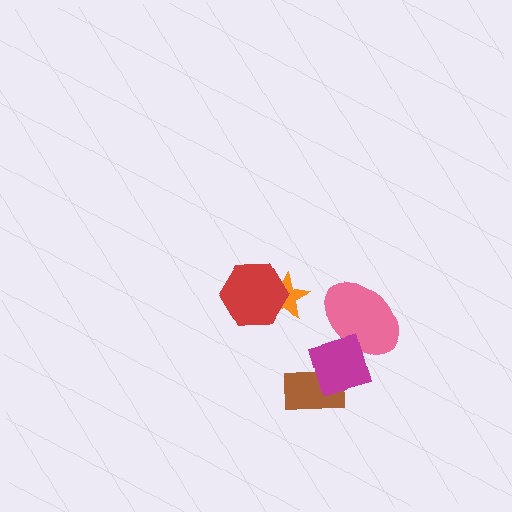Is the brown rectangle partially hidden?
Yes, it is partially covered by another shape.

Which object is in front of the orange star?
The red hexagon is in front of the orange star.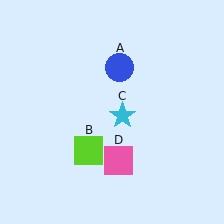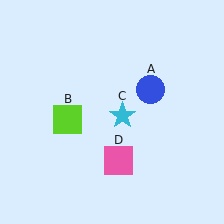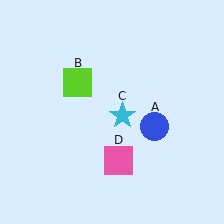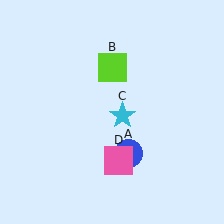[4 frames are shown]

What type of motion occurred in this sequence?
The blue circle (object A), lime square (object B) rotated clockwise around the center of the scene.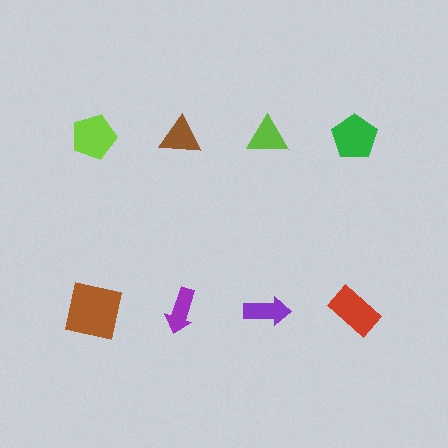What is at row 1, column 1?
A lime pentagon.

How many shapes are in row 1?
4 shapes.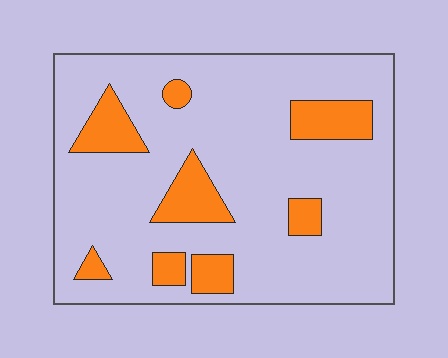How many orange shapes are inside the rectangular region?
8.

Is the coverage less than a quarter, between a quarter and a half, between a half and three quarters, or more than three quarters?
Less than a quarter.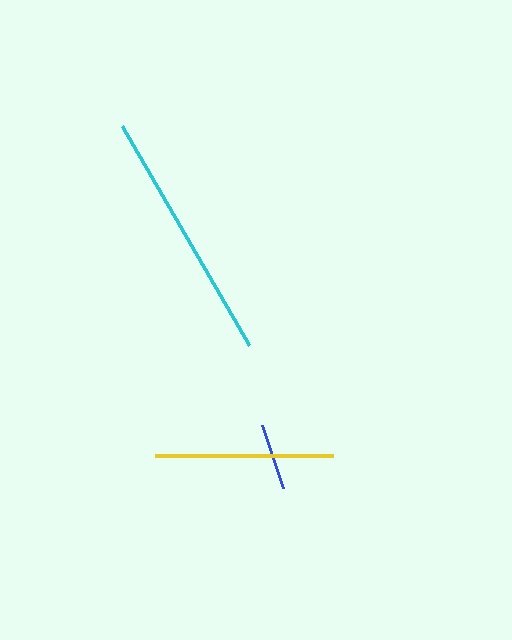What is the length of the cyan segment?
The cyan segment is approximately 253 pixels long.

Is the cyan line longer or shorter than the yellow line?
The cyan line is longer than the yellow line.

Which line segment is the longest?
The cyan line is the longest at approximately 253 pixels.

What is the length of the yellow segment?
The yellow segment is approximately 177 pixels long.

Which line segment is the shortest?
The blue line is the shortest at approximately 67 pixels.